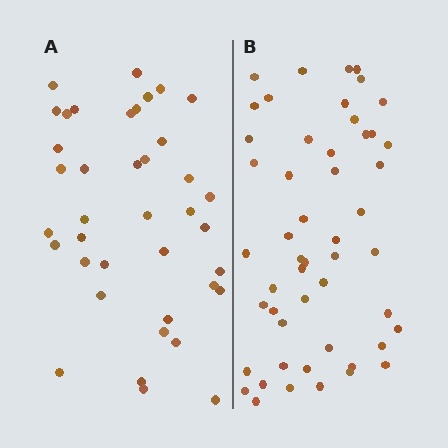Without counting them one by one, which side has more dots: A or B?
Region B (the right region) has more dots.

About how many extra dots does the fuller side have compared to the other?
Region B has roughly 12 or so more dots than region A.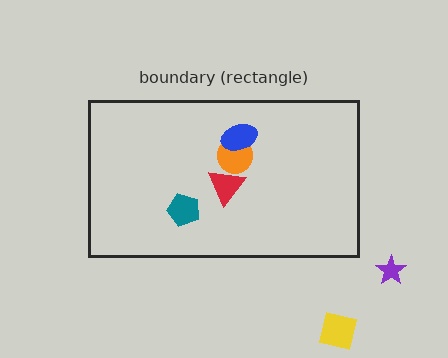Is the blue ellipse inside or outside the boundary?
Inside.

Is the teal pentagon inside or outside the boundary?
Inside.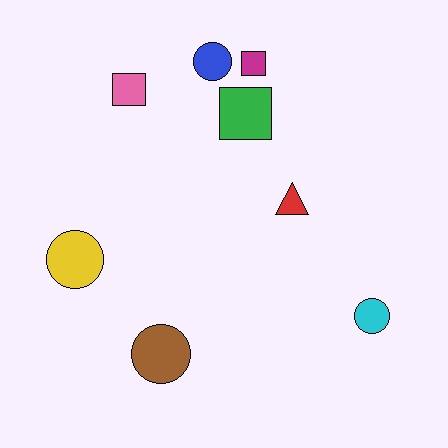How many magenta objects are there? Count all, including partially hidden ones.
There is 1 magenta object.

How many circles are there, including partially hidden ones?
There are 4 circles.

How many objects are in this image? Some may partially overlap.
There are 8 objects.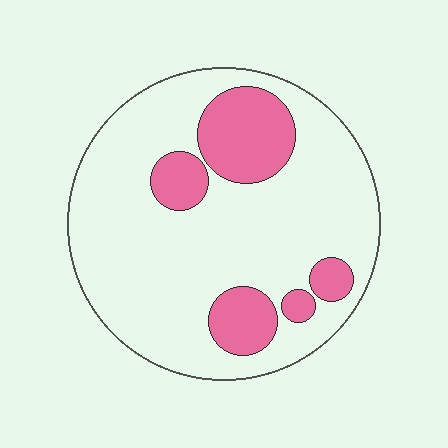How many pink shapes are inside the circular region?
5.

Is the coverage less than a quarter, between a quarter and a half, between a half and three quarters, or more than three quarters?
Less than a quarter.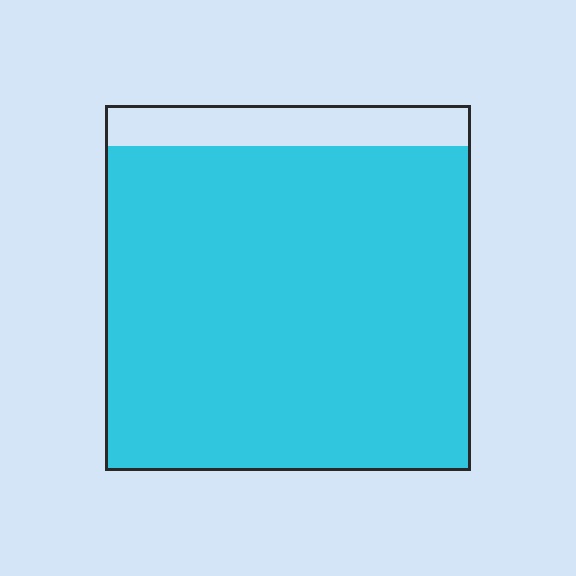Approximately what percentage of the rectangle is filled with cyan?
Approximately 90%.